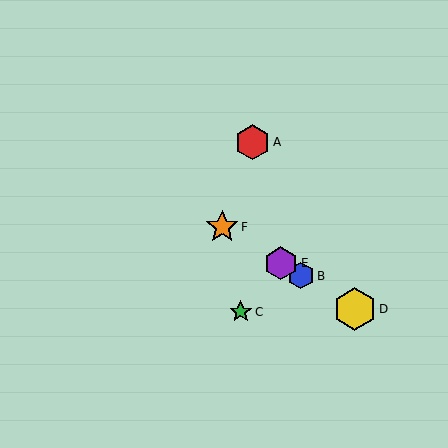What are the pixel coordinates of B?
Object B is at (301, 276).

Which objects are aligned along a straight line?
Objects B, D, E, F are aligned along a straight line.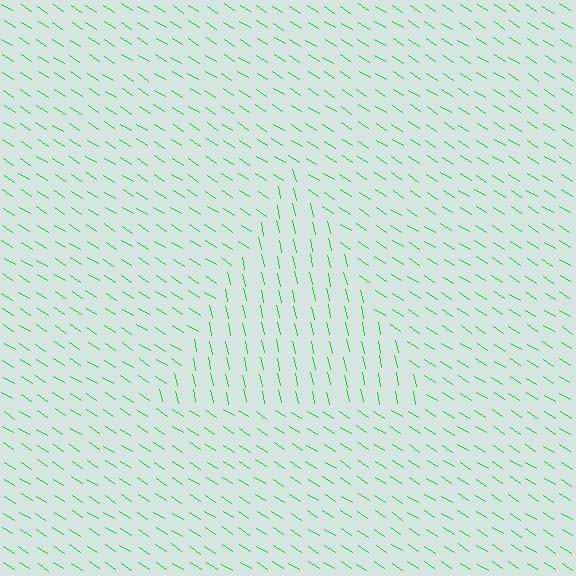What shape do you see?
I see a triangle.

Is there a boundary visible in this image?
Yes, there is a texture boundary formed by a change in line orientation.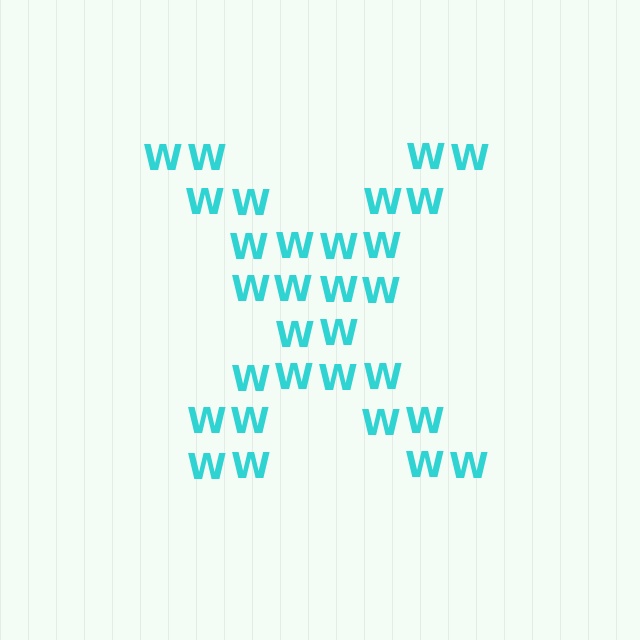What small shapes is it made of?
It is made of small letter W's.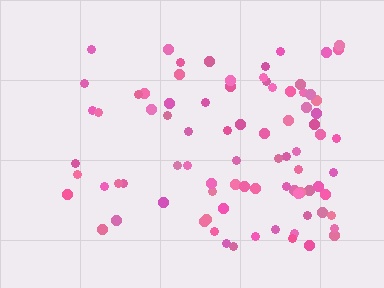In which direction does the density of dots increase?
From left to right, with the right side densest.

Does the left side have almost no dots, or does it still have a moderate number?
Still a moderate number, just noticeably fewer than the right.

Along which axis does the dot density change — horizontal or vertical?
Horizontal.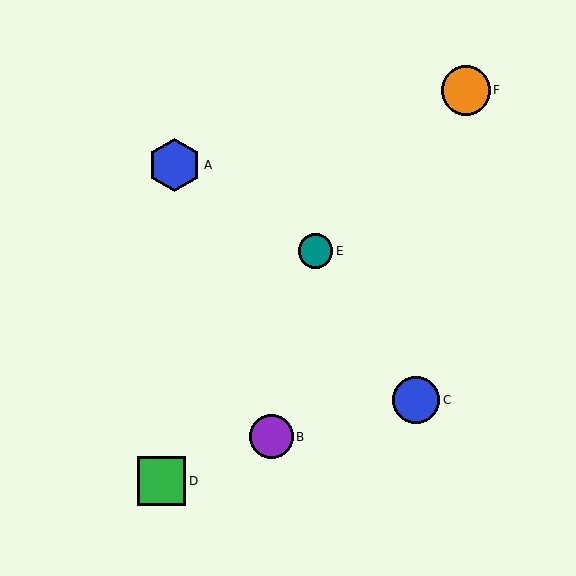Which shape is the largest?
The blue hexagon (labeled A) is the largest.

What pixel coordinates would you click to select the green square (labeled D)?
Click at (162, 481) to select the green square D.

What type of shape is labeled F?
Shape F is an orange circle.